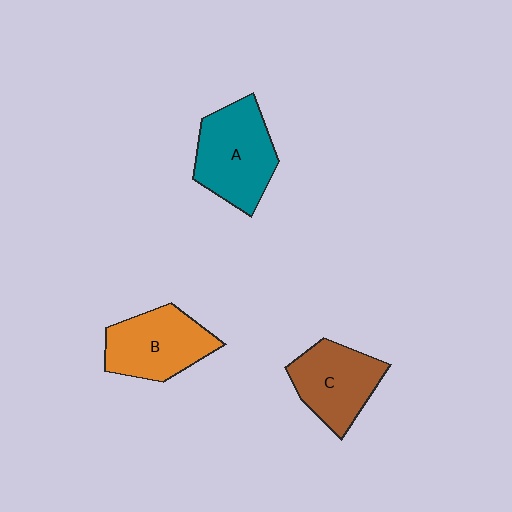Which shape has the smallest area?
Shape C (brown).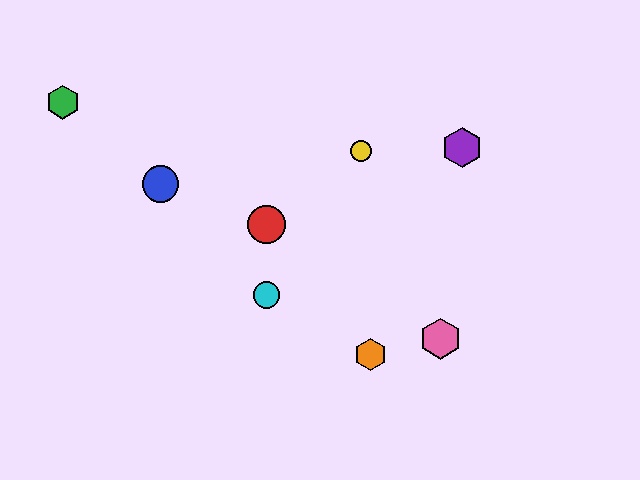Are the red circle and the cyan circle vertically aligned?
Yes, both are at x≈267.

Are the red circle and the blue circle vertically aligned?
No, the red circle is at x≈267 and the blue circle is at x≈161.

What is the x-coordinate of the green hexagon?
The green hexagon is at x≈63.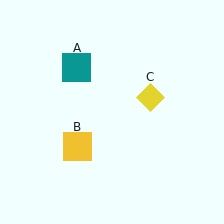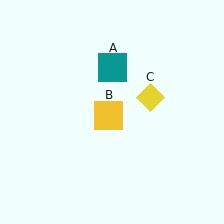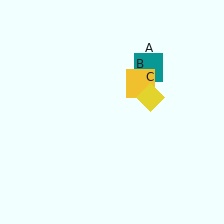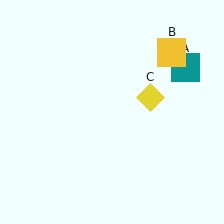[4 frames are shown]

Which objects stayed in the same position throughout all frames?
Yellow diamond (object C) remained stationary.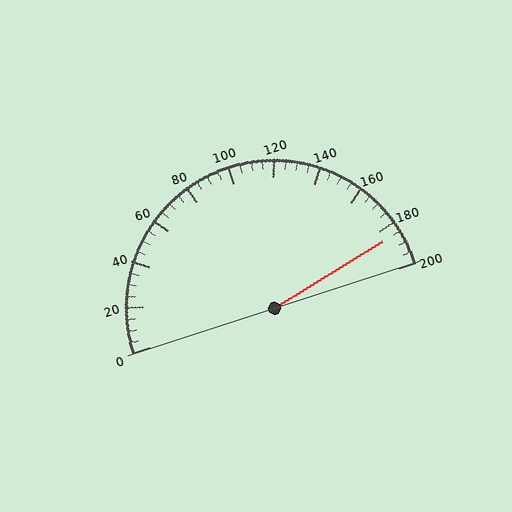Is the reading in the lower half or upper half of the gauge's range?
The reading is in the upper half of the range (0 to 200).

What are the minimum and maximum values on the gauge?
The gauge ranges from 0 to 200.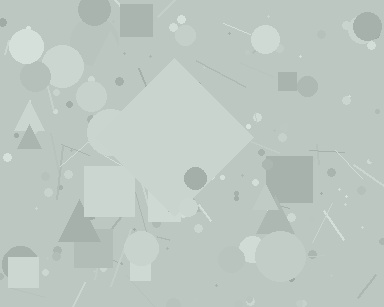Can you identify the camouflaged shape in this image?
The camouflaged shape is a diamond.